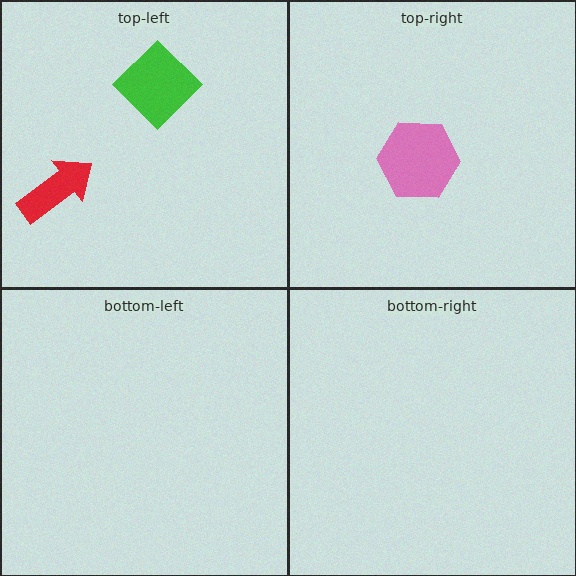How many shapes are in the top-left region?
2.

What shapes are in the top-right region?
The pink hexagon.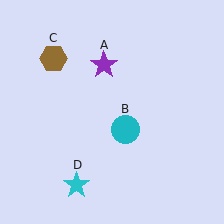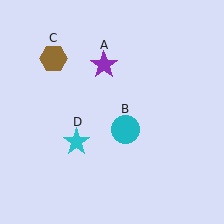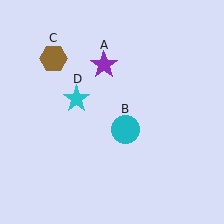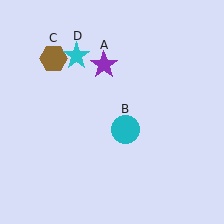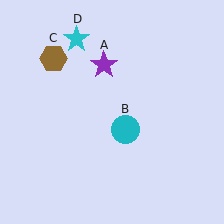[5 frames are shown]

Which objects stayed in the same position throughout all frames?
Purple star (object A) and cyan circle (object B) and brown hexagon (object C) remained stationary.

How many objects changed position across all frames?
1 object changed position: cyan star (object D).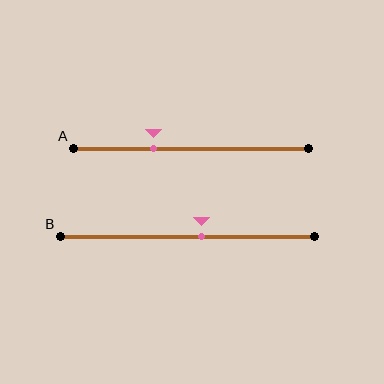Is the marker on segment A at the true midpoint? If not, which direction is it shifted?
No, the marker on segment A is shifted to the left by about 16% of the segment length.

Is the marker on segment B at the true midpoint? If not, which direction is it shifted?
No, the marker on segment B is shifted to the right by about 6% of the segment length.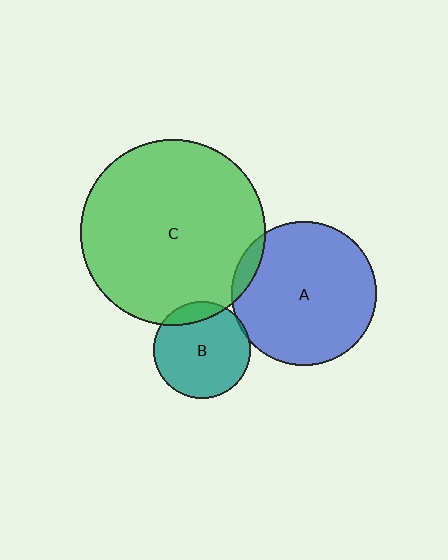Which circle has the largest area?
Circle C (green).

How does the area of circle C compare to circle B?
Approximately 3.7 times.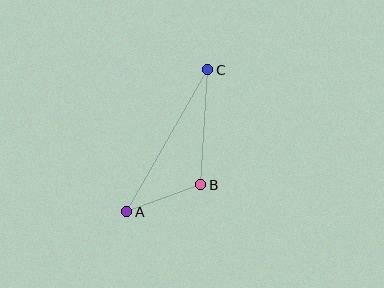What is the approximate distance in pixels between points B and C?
The distance between B and C is approximately 115 pixels.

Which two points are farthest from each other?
Points A and C are farthest from each other.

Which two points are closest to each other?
Points A and B are closest to each other.